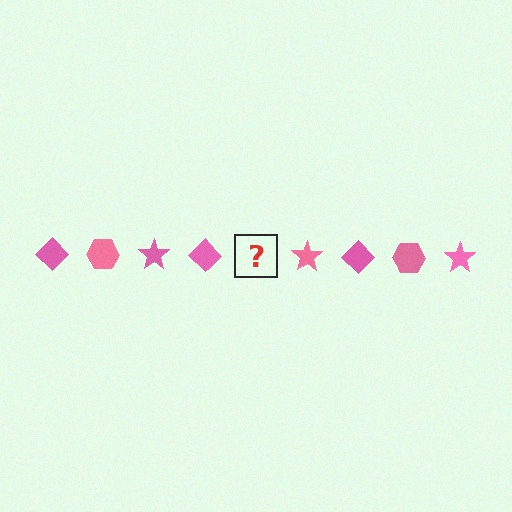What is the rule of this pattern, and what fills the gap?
The rule is that the pattern cycles through diamond, hexagon, star shapes in pink. The gap should be filled with a pink hexagon.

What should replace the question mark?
The question mark should be replaced with a pink hexagon.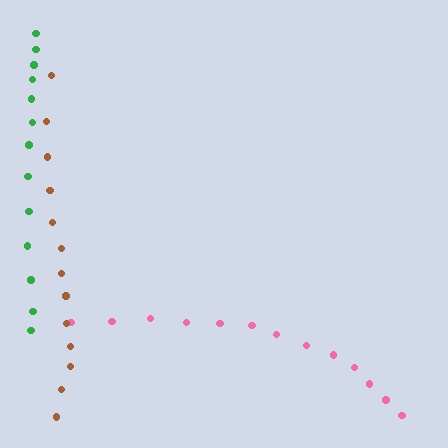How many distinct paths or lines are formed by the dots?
There are 3 distinct paths.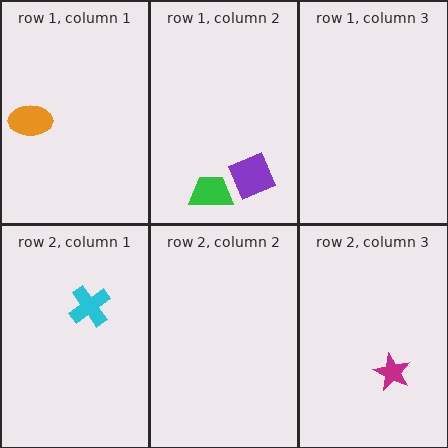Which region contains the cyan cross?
The row 2, column 1 region.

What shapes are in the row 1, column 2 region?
The green trapezoid, the purple diamond.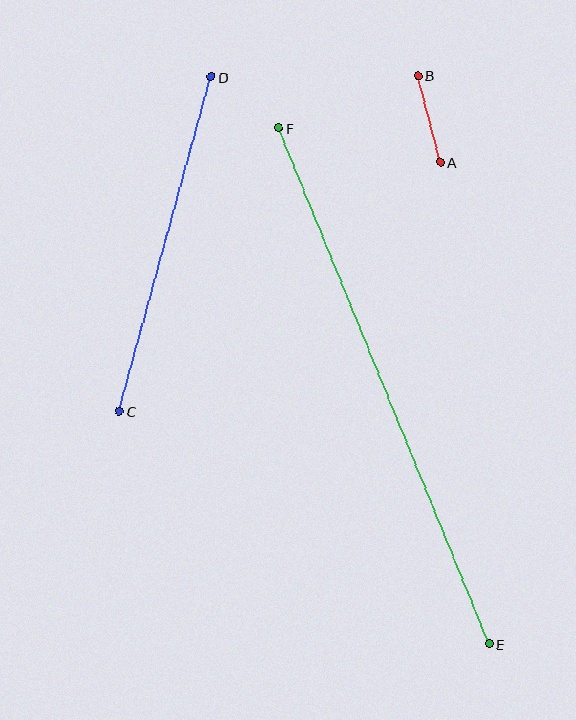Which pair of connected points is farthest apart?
Points E and F are farthest apart.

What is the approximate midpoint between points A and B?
The midpoint is at approximately (429, 119) pixels.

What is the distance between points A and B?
The distance is approximately 90 pixels.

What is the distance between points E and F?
The distance is approximately 557 pixels.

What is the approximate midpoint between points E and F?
The midpoint is at approximately (384, 386) pixels.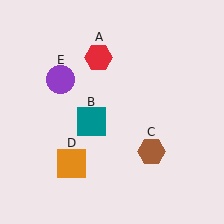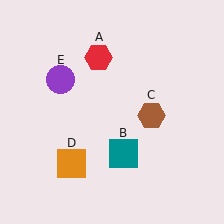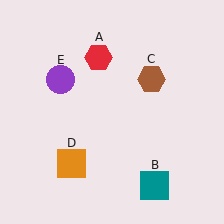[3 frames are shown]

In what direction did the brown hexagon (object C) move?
The brown hexagon (object C) moved up.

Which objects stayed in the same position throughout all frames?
Red hexagon (object A) and orange square (object D) and purple circle (object E) remained stationary.